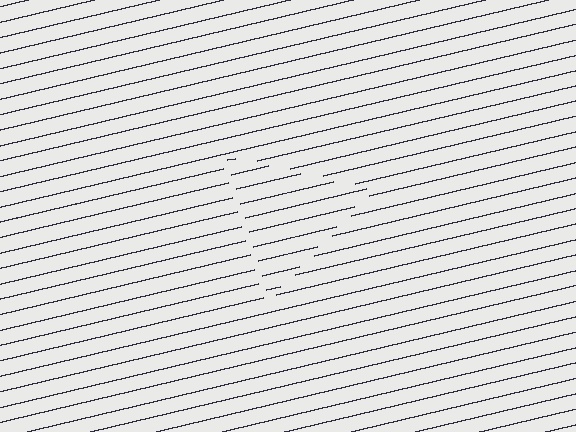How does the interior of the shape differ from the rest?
The interior of the shape contains the same grating, shifted by half a period — the contour is defined by the phase discontinuity where line-ends from the inner and outer gratings abut.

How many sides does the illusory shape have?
3 sides — the line-ends trace a triangle.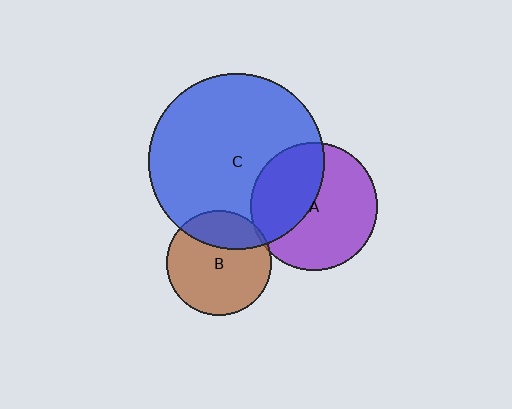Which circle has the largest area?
Circle C (blue).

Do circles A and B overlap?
Yes.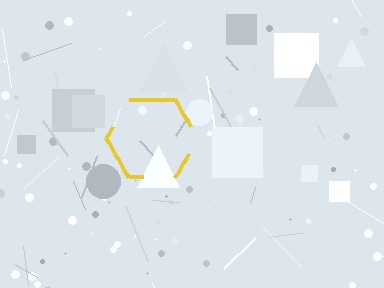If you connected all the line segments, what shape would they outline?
They would outline a hexagon.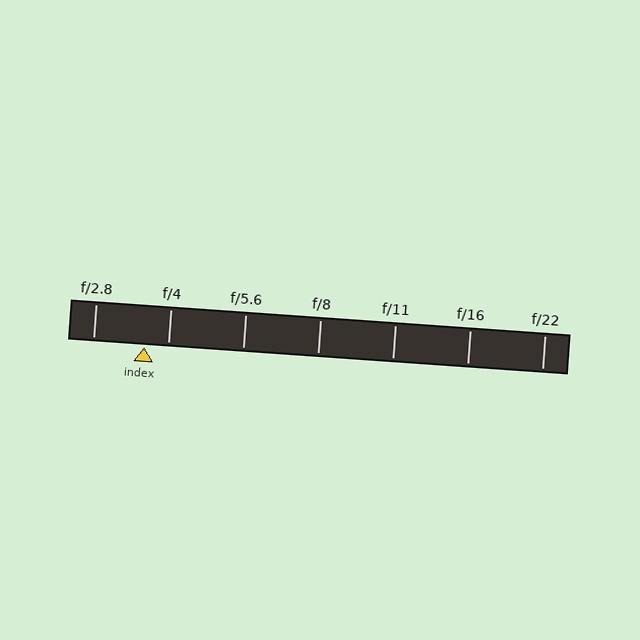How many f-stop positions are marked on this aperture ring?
There are 7 f-stop positions marked.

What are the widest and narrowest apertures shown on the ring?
The widest aperture shown is f/2.8 and the narrowest is f/22.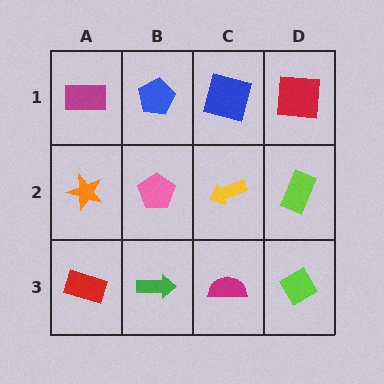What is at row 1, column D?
A red square.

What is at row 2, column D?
A lime rectangle.